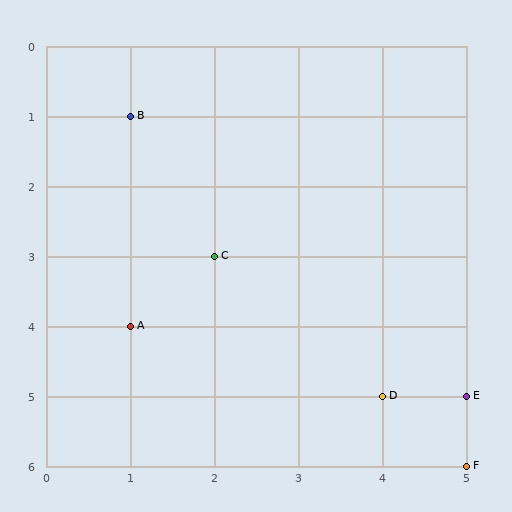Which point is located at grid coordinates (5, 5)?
Point E is at (5, 5).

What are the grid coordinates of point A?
Point A is at grid coordinates (1, 4).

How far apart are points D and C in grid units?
Points D and C are 2 columns and 2 rows apart (about 2.8 grid units diagonally).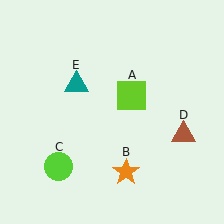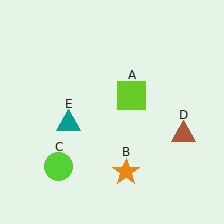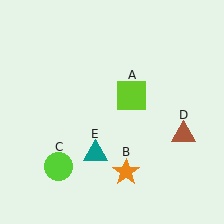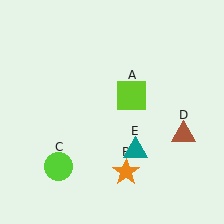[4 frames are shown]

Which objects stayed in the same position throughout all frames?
Lime square (object A) and orange star (object B) and lime circle (object C) and brown triangle (object D) remained stationary.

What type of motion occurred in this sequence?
The teal triangle (object E) rotated counterclockwise around the center of the scene.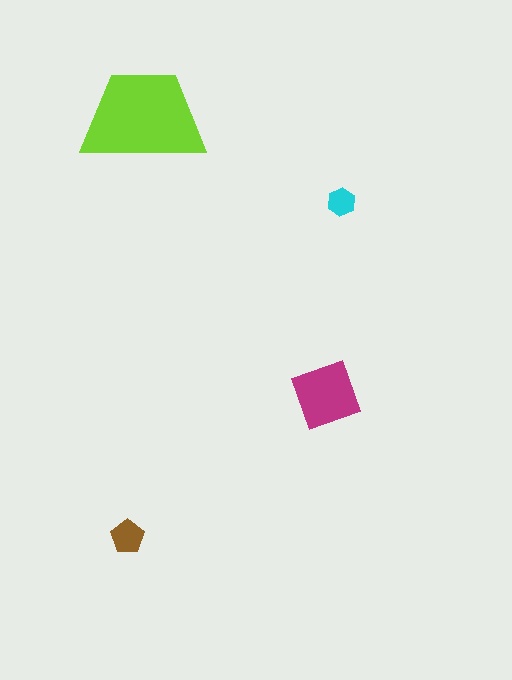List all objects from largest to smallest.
The lime trapezoid, the magenta square, the brown pentagon, the cyan hexagon.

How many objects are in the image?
There are 4 objects in the image.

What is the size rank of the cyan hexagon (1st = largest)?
4th.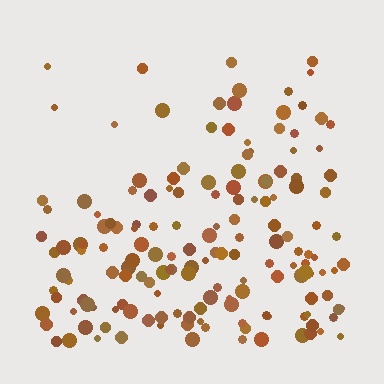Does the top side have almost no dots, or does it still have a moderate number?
Still a moderate number, just noticeably fewer than the bottom.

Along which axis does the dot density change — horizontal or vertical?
Vertical.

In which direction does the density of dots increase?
From top to bottom, with the bottom side densest.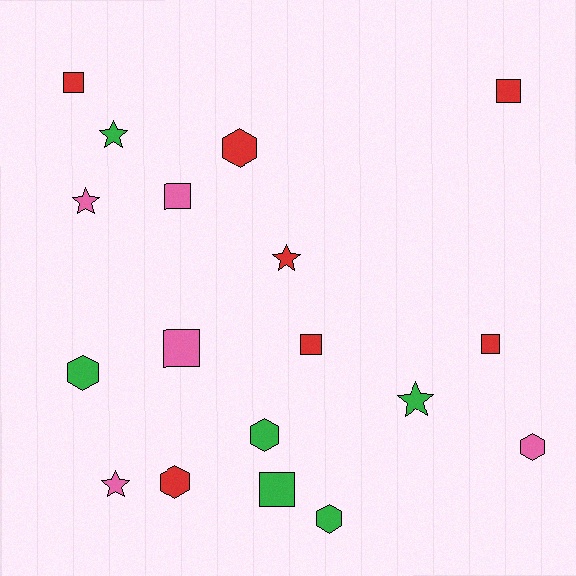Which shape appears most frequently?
Square, with 7 objects.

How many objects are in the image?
There are 18 objects.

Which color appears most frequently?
Red, with 7 objects.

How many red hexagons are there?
There are 2 red hexagons.